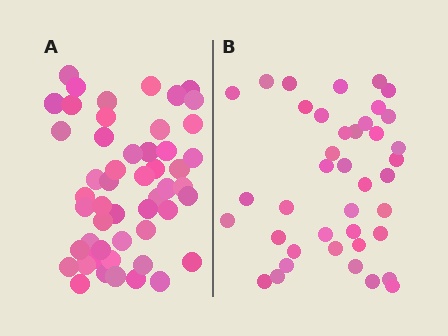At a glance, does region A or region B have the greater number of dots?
Region A (the left region) has more dots.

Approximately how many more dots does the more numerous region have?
Region A has roughly 12 or so more dots than region B.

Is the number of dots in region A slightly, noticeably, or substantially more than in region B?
Region A has noticeably more, but not dramatically so. The ratio is roughly 1.3 to 1.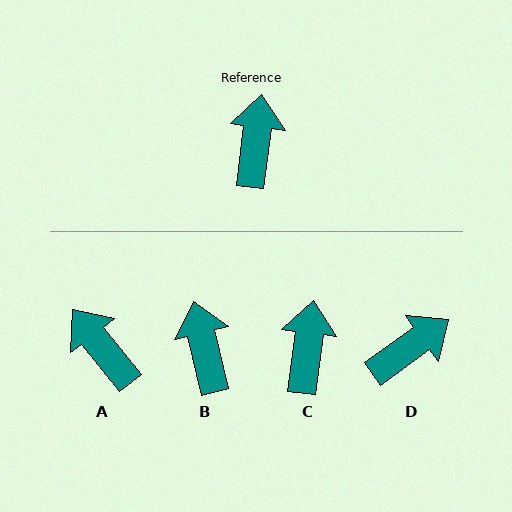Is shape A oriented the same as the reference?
No, it is off by about 45 degrees.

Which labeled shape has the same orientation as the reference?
C.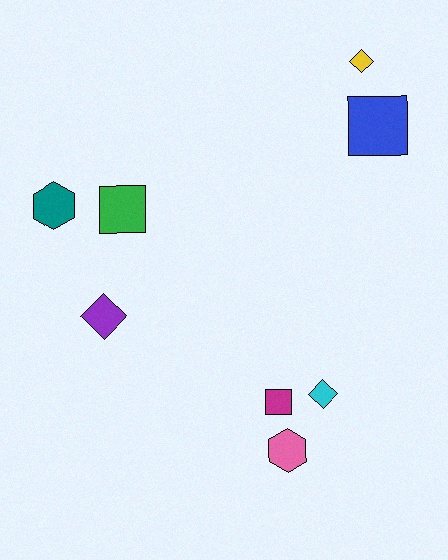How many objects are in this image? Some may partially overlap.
There are 8 objects.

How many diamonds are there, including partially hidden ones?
There are 3 diamonds.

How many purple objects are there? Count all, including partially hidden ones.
There is 1 purple object.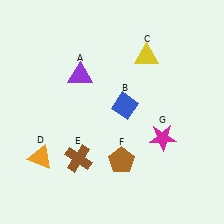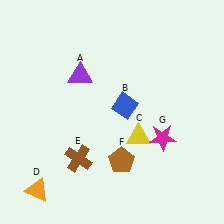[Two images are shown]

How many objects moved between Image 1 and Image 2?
2 objects moved between the two images.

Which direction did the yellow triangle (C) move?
The yellow triangle (C) moved down.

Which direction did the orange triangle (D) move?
The orange triangle (D) moved down.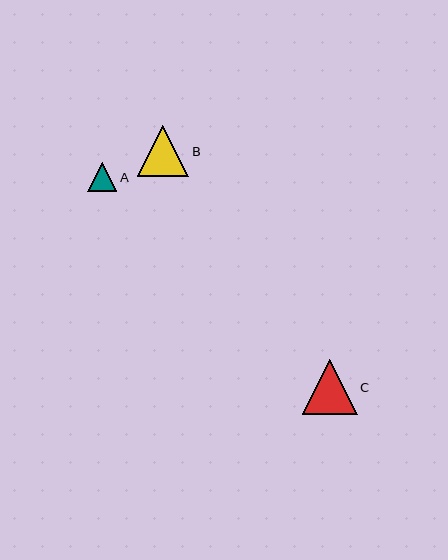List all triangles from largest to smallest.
From largest to smallest: C, B, A.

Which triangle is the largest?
Triangle C is the largest with a size of approximately 55 pixels.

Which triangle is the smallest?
Triangle A is the smallest with a size of approximately 29 pixels.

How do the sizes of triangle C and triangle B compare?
Triangle C and triangle B are approximately the same size.